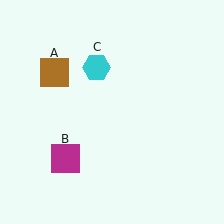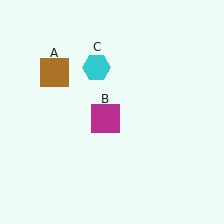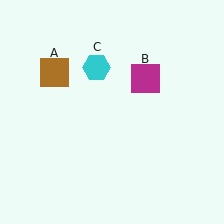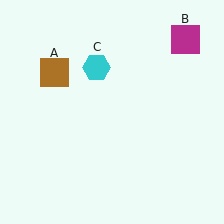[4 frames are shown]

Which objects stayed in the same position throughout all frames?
Brown square (object A) and cyan hexagon (object C) remained stationary.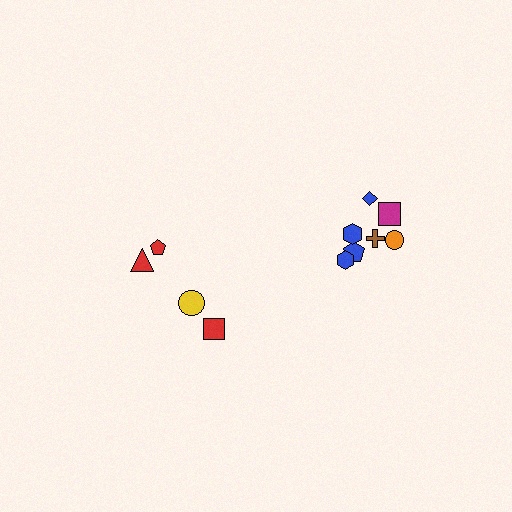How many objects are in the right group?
There are 7 objects.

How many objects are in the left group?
There are 4 objects.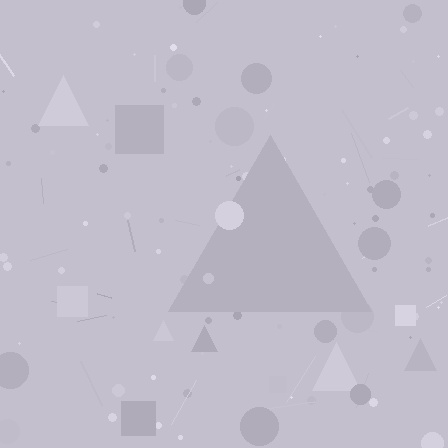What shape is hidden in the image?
A triangle is hidden in the image.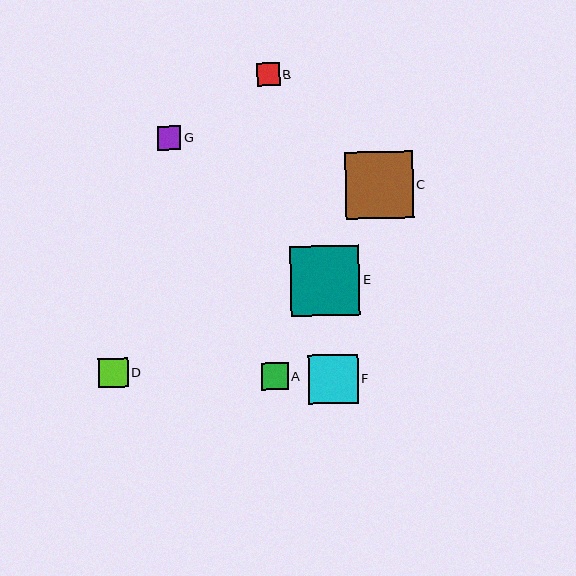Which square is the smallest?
Square B is the smallest with a size of approximately 23 pixels.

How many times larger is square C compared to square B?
Square C is approximately 2.9 times the size of square B.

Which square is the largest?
Square E is the largest with a size of approximately 69 pixels.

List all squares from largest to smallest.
From largest to smallest: E, C, F, D, A, G, B.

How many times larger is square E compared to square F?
Square E is approximately 1.4 times the size of square F.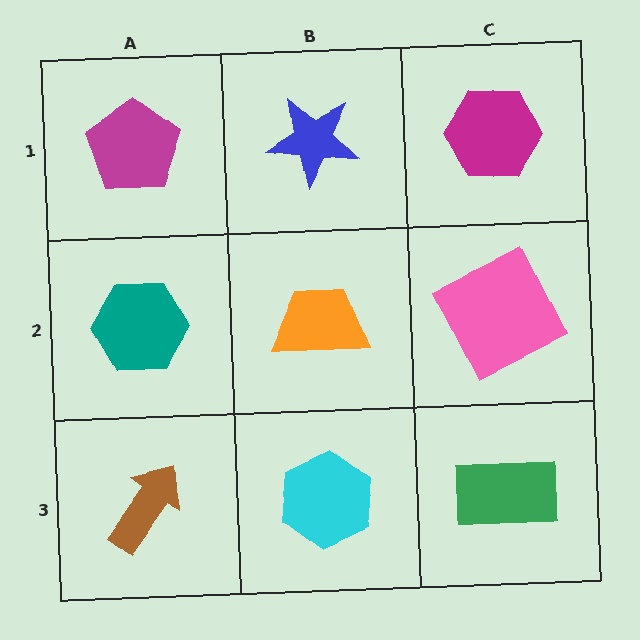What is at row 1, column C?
A magenta hexagon.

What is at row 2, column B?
An orange trapezoid.